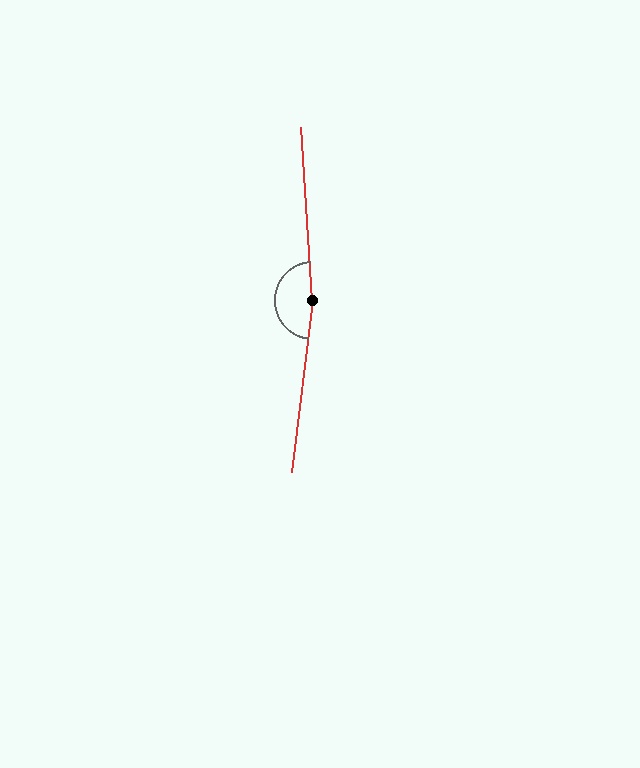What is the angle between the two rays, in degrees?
Approximately 169 degrees.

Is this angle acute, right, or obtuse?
It is obtuse.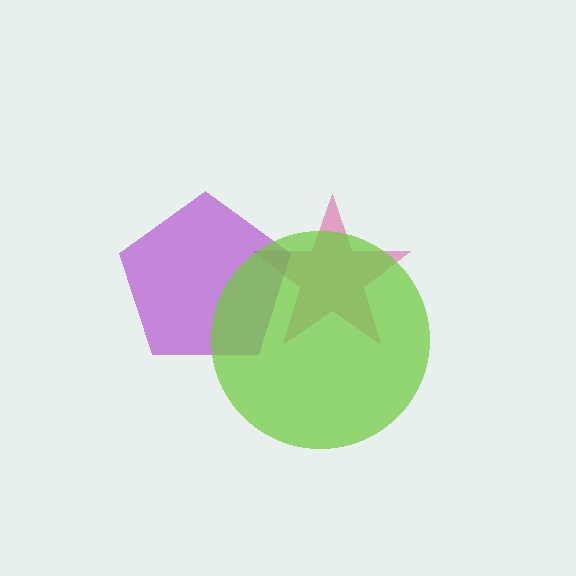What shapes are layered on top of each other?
The layered shapes are: a magenta star, a purple pentagon, a lime circle.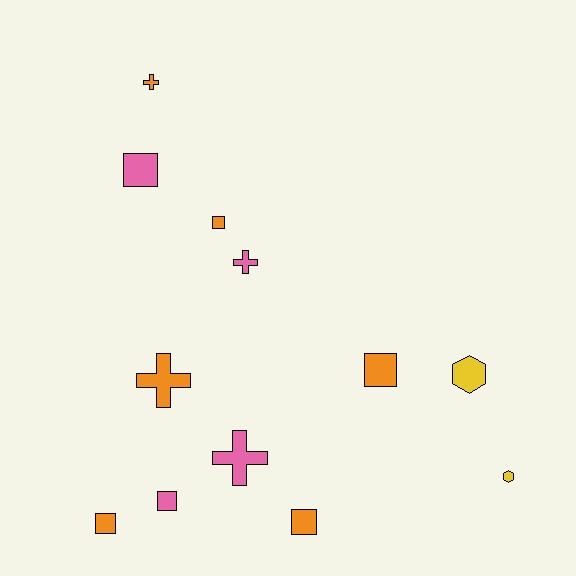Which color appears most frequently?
Orange, with 6 objects.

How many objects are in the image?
There are 12 objects.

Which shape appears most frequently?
Square, with 6 objects.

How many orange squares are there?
There are 4 orange squares.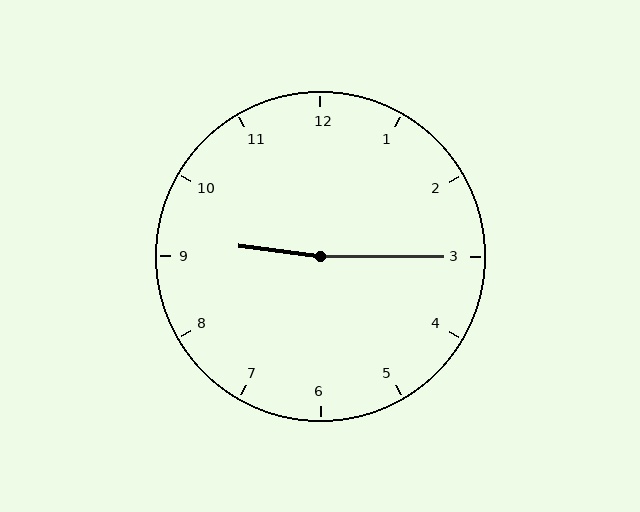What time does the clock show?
9:15.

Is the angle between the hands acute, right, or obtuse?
It is obtuse.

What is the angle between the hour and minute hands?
Approximately 172 degrees.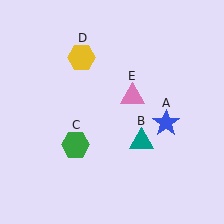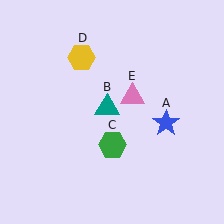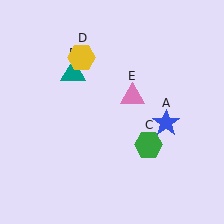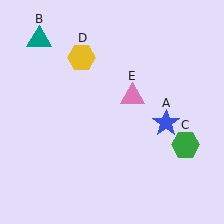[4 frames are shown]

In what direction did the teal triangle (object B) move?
The teal triangle (object B) moved up and to the left.